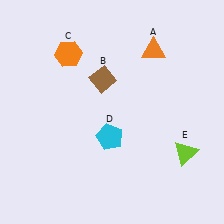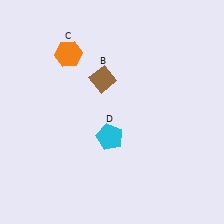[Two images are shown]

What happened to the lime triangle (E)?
The lime triangle (E) was removed in Image 2. It was in the bottom-right area of Image 1.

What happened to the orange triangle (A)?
The orange triangle (A) was removed in Image 2. It was in the top-right area of Image 1.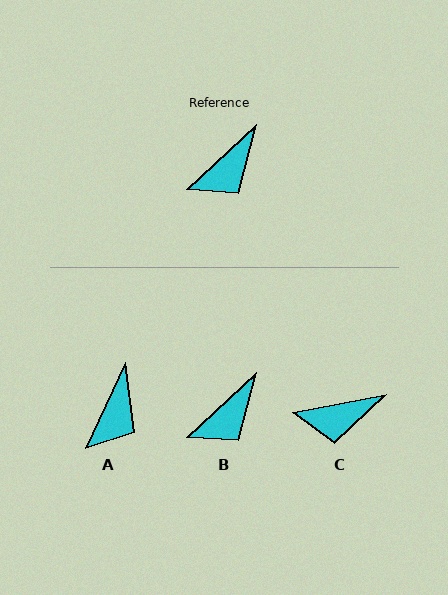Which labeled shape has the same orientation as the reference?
B.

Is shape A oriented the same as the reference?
No, it is off by about 22 degrees.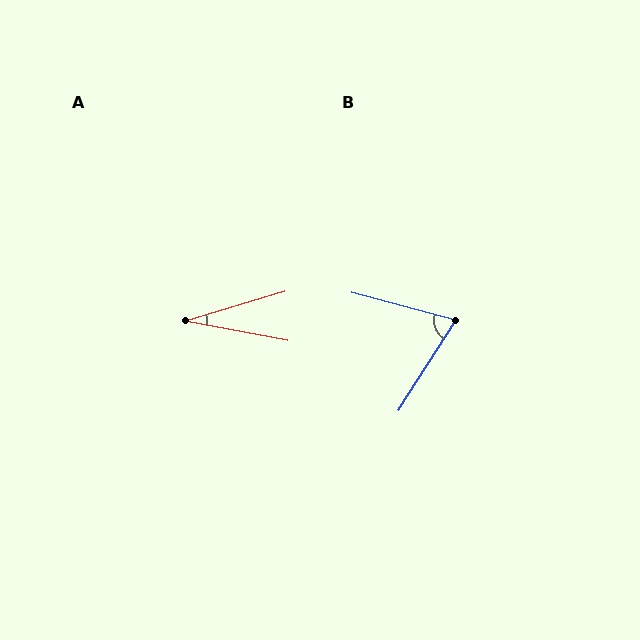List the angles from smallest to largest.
A (27°), B (72°).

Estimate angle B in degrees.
Approximately 72 degrees.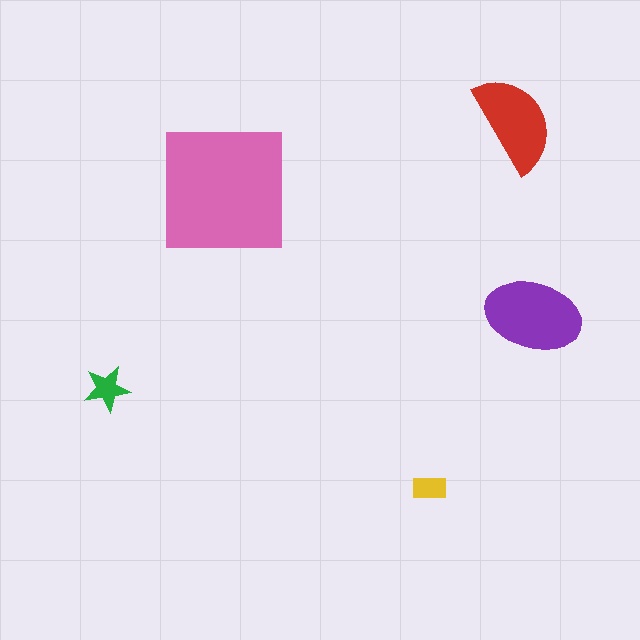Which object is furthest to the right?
The purple ellipse is rightmost.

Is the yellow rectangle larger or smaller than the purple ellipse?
Smaller.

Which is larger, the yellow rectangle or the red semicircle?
The red semicircle.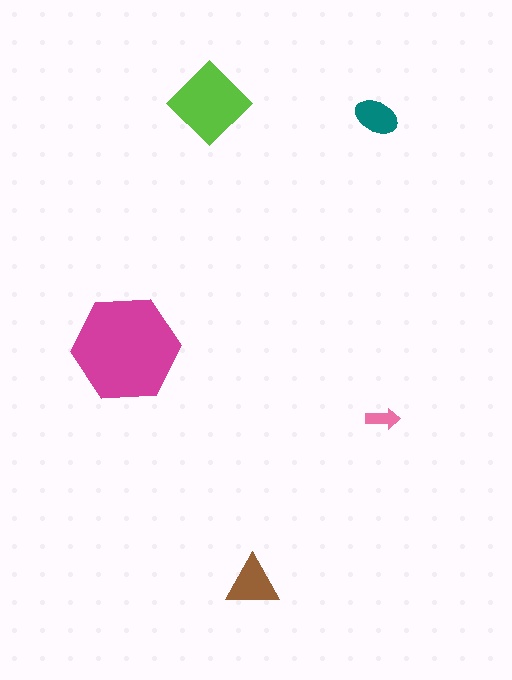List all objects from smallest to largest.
The pink arrow, the teal ellipse, the brown triangle, the lime diamond, the magenta hexagon.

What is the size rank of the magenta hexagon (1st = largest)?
1st.